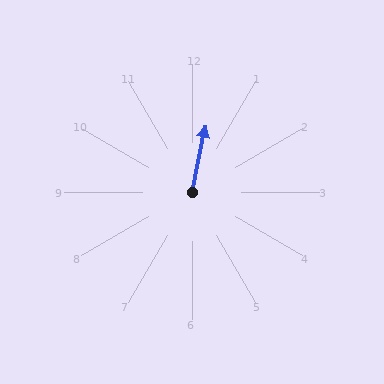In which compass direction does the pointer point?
North.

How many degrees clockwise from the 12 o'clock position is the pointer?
Approximately 11 degrees.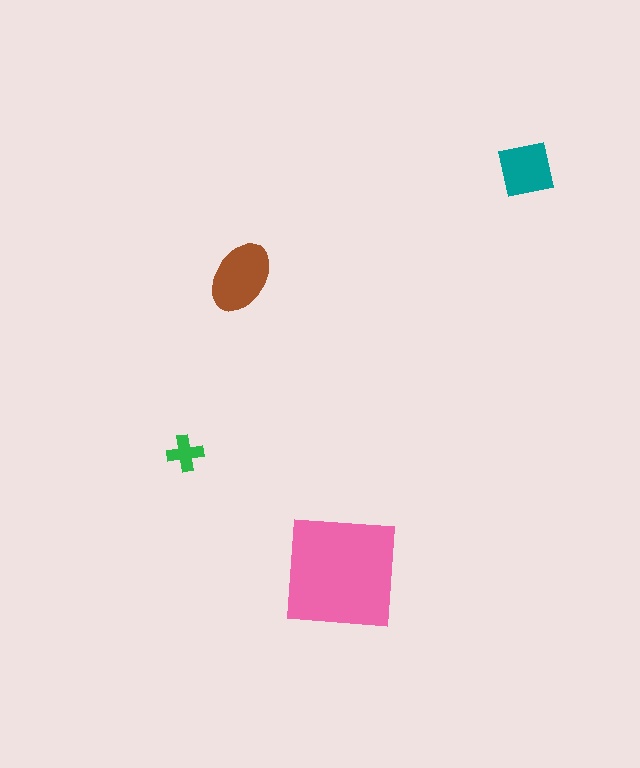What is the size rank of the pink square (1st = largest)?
1st.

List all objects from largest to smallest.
The pink square, the brown ellipse, the teal square, the green cross.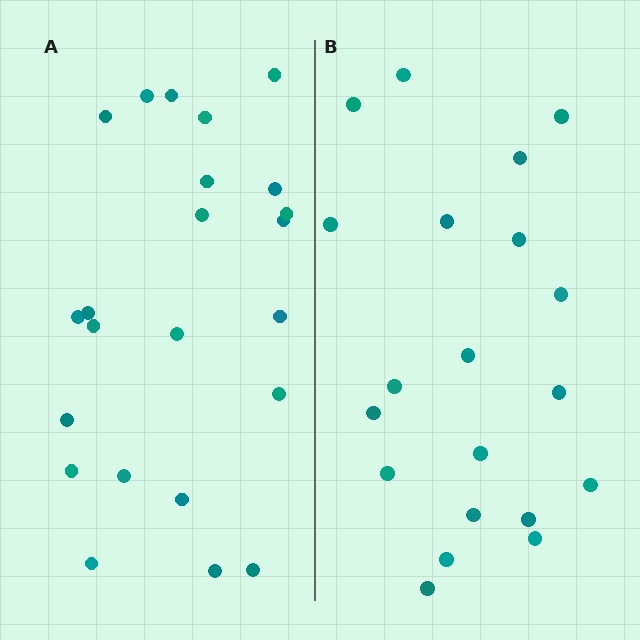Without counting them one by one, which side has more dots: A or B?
Region A (the left region) has more dots.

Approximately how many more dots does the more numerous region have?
Region A has just a few more — roughly 2 or 3 more dots than region B.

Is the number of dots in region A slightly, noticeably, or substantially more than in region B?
Region A has only slightly more — the two regions are fairly close. The ratio is roughly 1.1 to 1.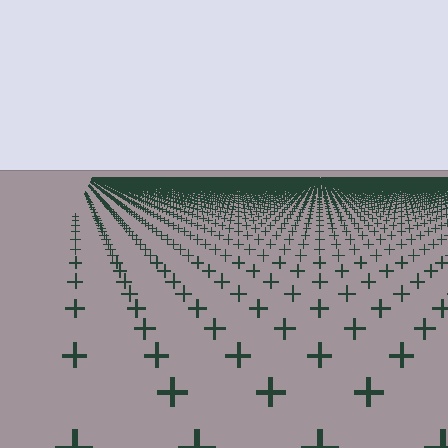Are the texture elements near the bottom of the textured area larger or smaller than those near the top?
Larger. Near the bottom, elements are closer to the viewer and appear at a bigger on-screen size.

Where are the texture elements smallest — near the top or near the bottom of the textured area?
Near the top.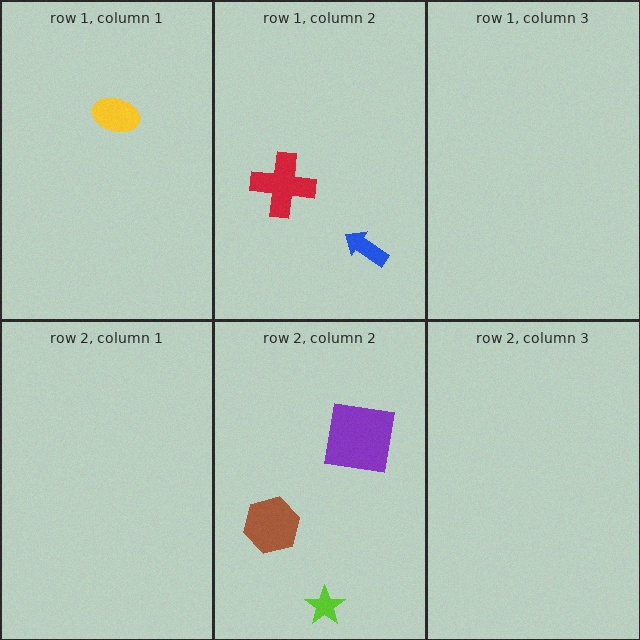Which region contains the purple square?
The row 2, column 2 region.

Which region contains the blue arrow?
The row 1, column 2 region.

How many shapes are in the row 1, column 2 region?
2.